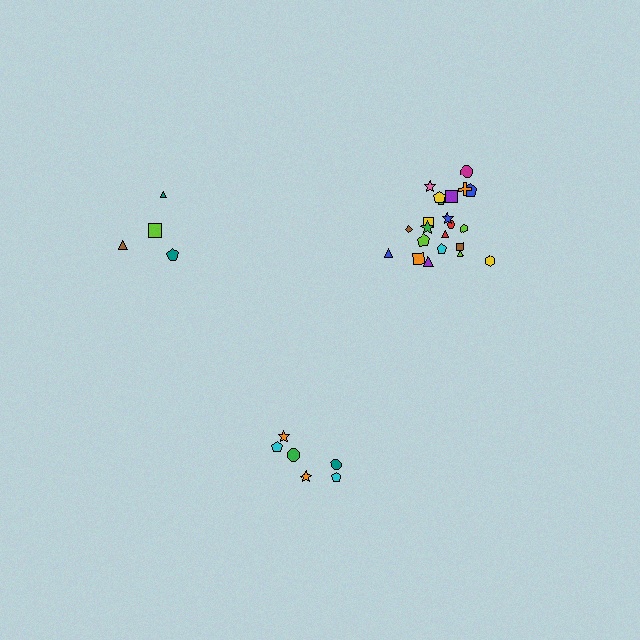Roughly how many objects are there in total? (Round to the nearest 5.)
Roughly 30 objects in total.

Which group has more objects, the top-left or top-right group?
The top-right group.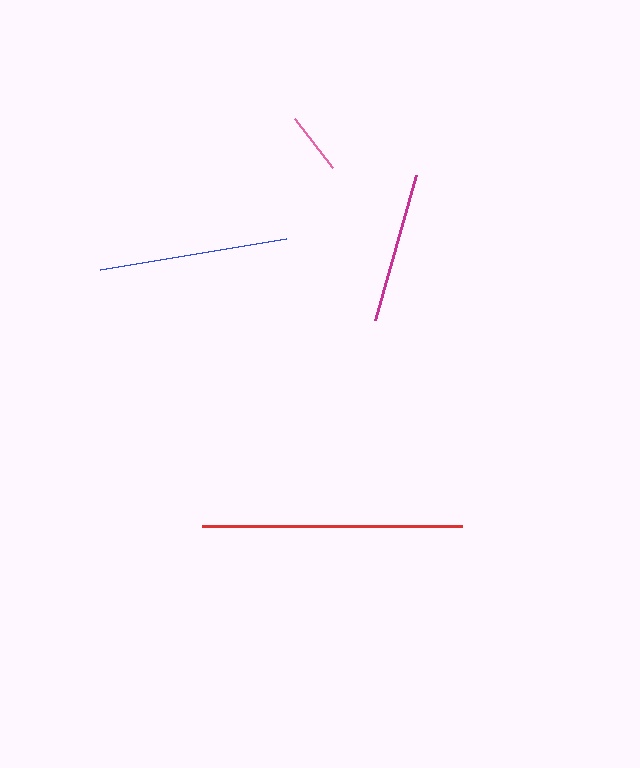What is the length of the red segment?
The red segment is approximately 260 pixels long.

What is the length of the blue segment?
The blue segment is approximately 189 pixels long.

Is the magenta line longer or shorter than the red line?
The red line is longer than the magenta line.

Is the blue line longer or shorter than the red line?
The red line is longer than the blue line.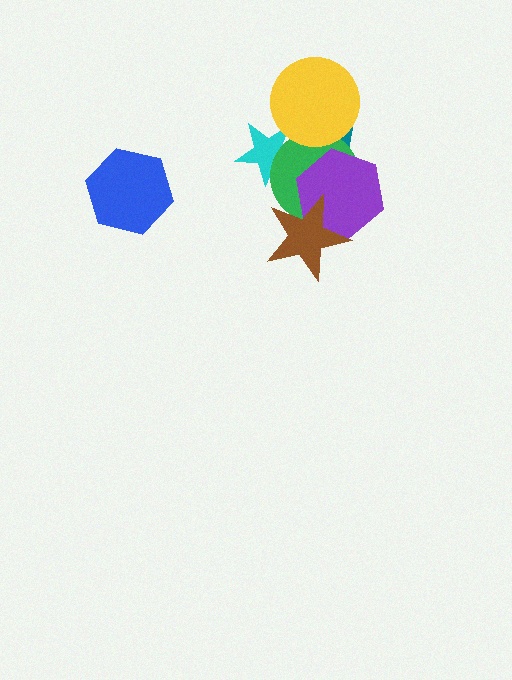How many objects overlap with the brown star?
2 objects overlap with the brown star.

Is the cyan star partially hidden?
Yes, it is partially covered by another shape.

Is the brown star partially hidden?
No, no other shape covers it.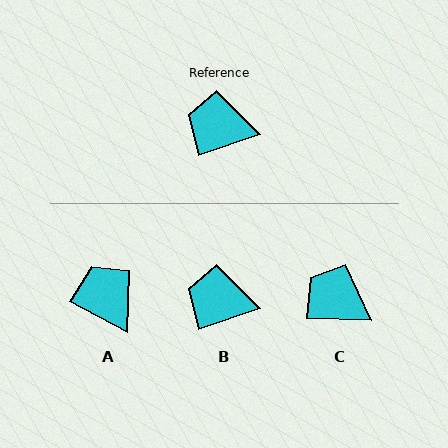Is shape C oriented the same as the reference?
No, it is off by about 21 degrees.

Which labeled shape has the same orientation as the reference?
B.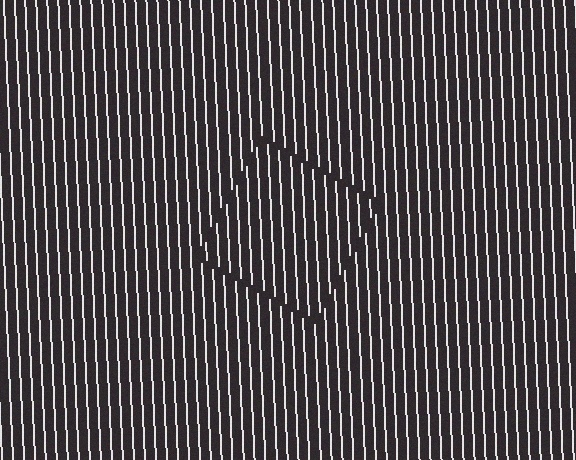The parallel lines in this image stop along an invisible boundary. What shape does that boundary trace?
An illusory square. The interior of the shape contains the same grating, shifted by half a period — the contour is defined by the phase discontinuity where line-ends from the inner and outer gratings abut.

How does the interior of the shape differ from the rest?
The interior of the shape contains the same grating, shifted by half a period — the contour is defined by the phase discontinuity where line-ends from the inner and outer gratings abut.